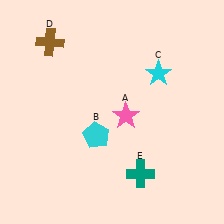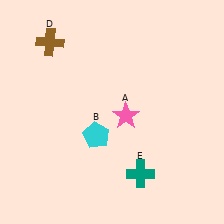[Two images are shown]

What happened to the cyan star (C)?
The cyan star (C) was removed in Image 2. It was in the top-right area of Image 1.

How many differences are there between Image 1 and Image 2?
There is 1 difference between the two images.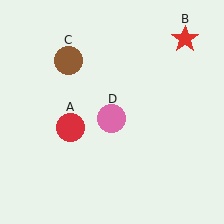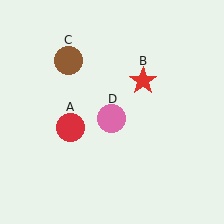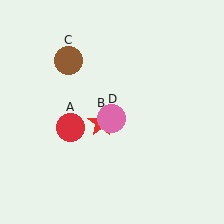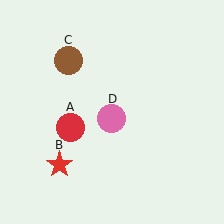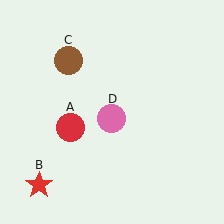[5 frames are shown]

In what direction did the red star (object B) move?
The red star (object B) moved down and to the left.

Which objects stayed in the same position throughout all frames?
Red circle (object A) and brown circle (object C) and pink circle (object D) remained stationary.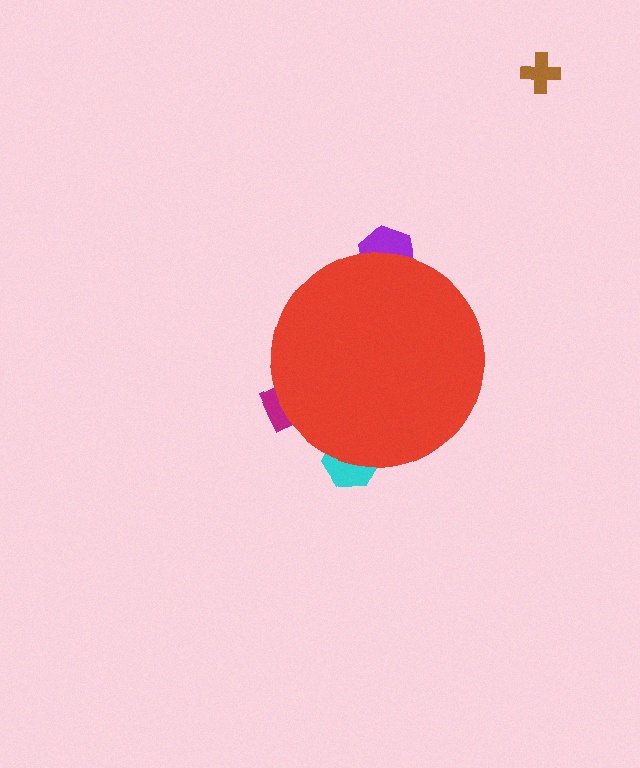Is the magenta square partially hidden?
Yes, the magenta square is partially hidden behind the red circle.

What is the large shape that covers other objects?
A red circle.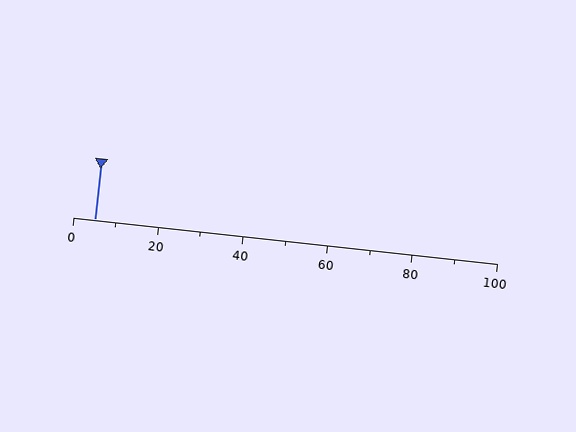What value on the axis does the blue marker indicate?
The marker indicates approximately 5.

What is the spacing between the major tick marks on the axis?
The major ticks are spaced 20 apart.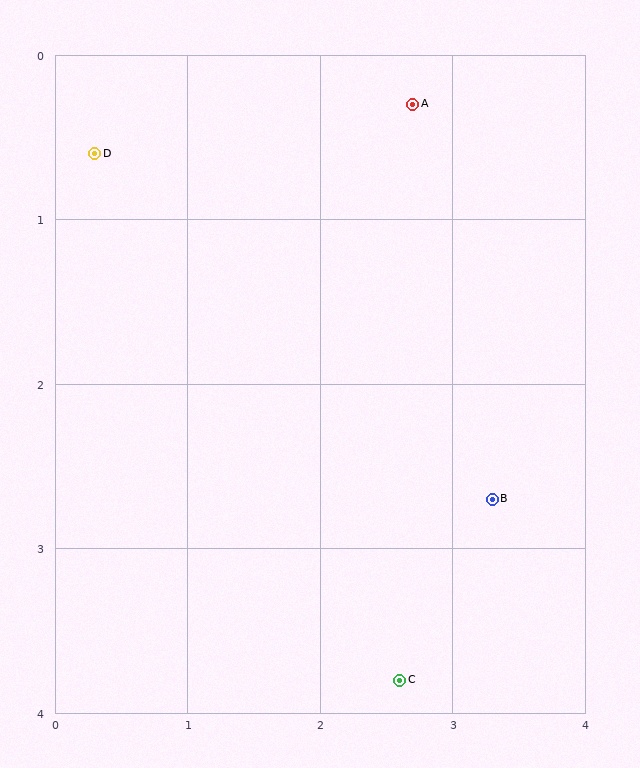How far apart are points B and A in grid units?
Points B and A are about 2.5 grid units apart.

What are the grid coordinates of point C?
Point C is at approximately (2.6, 3.8).